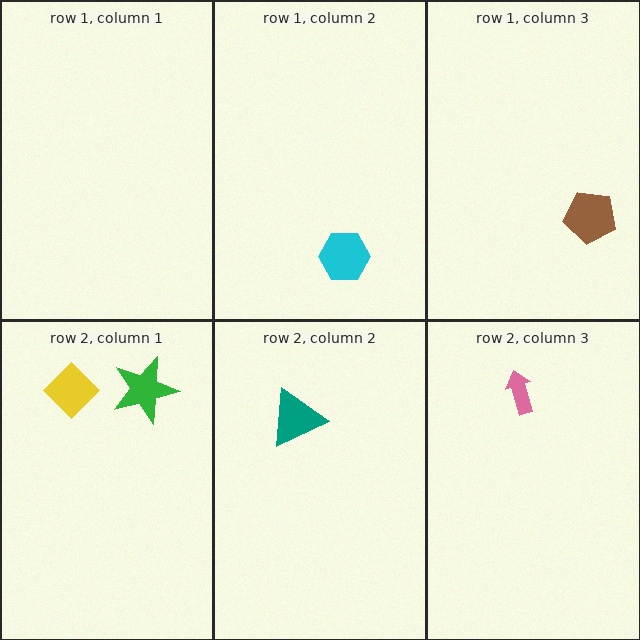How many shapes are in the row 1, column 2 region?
1.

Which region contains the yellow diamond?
The row 2, column 1 region.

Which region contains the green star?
The row 2, column 1 region.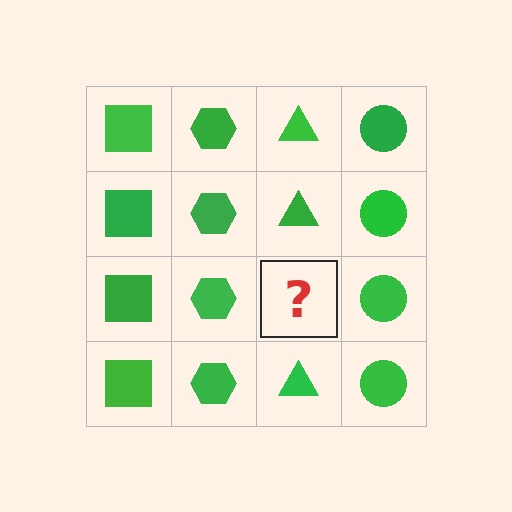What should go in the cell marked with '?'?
The missing cell should contain a green triangle.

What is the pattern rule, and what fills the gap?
The rule is that each column has a consistent shape. The gap should be filled with a green triangle.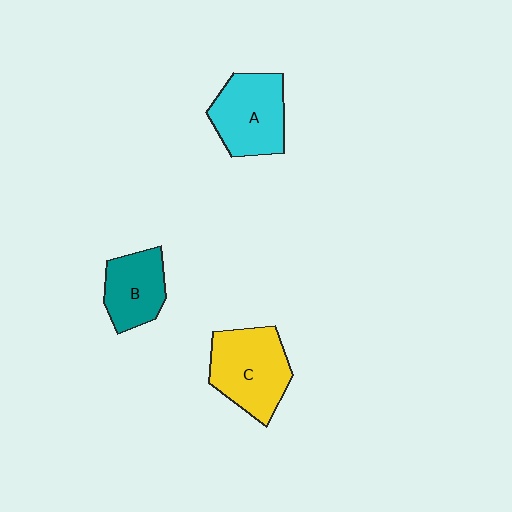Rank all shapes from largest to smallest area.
From largest to smallest: C (yellow), A (cyan), B (teal).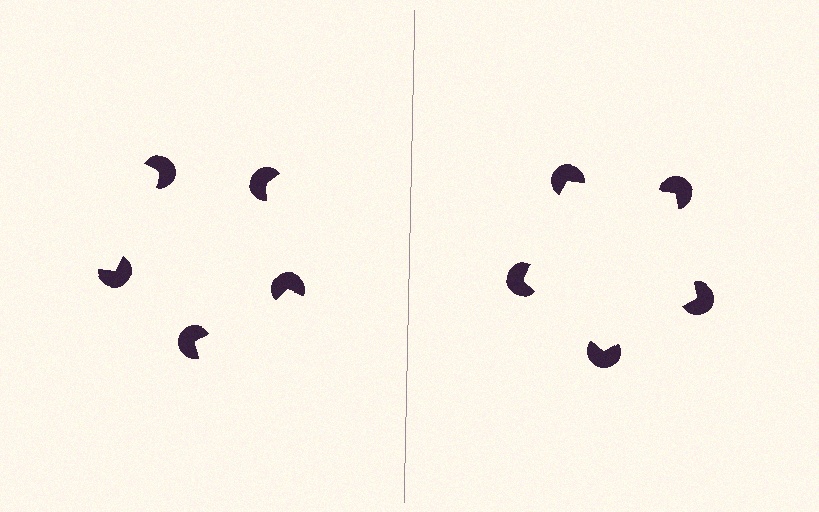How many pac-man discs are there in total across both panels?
10 — 5 on each side.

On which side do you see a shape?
An illusory pentagon appears on the right side. On the left side the wedge cuts are rotated, so no coherent shape forms.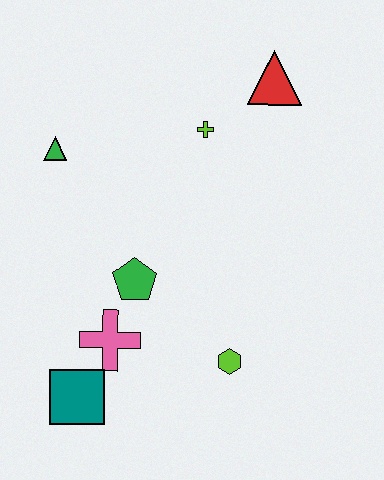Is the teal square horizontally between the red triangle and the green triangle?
Yes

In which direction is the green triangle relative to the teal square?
The green triangle is above the teal square.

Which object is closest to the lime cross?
The red triangle is closest to the lime cross.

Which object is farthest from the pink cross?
The red triangle is farthest from the pink cross.